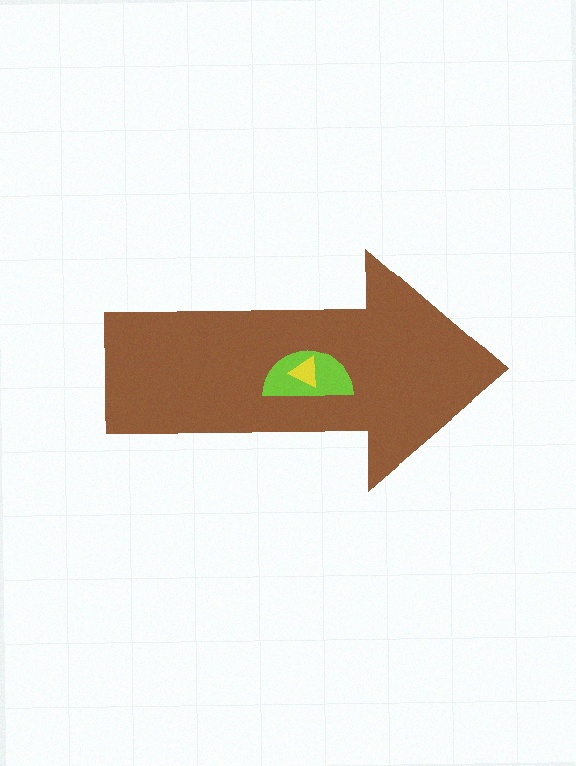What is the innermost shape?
The yellow triangle.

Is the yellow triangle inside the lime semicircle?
Yes.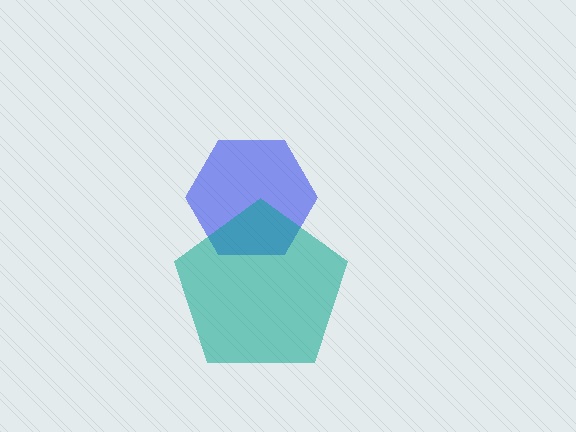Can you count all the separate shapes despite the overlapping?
Yes, there are 2 separate shapes.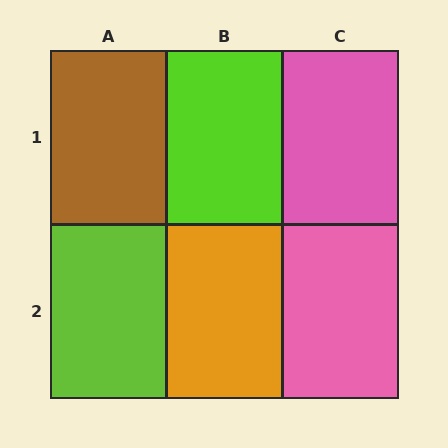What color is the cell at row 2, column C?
Pink.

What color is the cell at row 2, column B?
Orange.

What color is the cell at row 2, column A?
Lime.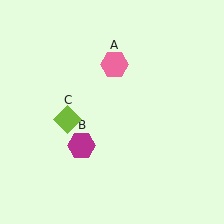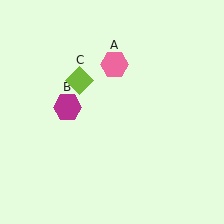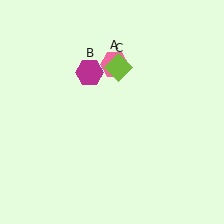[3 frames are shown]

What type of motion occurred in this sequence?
The magenta hexagon (object B), lime diamond (object C) rotated clockwise around the center of the scene.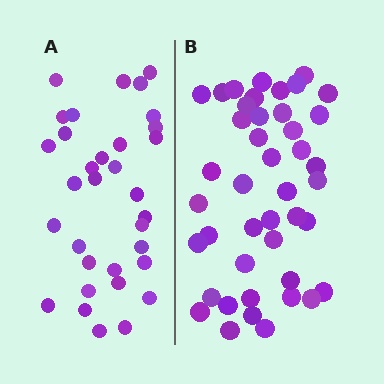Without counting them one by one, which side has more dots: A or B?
Region B (the right region) has more dots.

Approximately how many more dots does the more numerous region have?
Region B has roughly 10 or so more dots than region A.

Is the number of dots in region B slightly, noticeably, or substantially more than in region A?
Region B has noticeably more, but not dramatically so. The ratio is roughly 1.3 to 1.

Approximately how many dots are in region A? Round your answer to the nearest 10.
About 30 dots. (The exact count is 33, which rounds to 30.)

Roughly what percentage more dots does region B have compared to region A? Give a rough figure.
About 30% more.